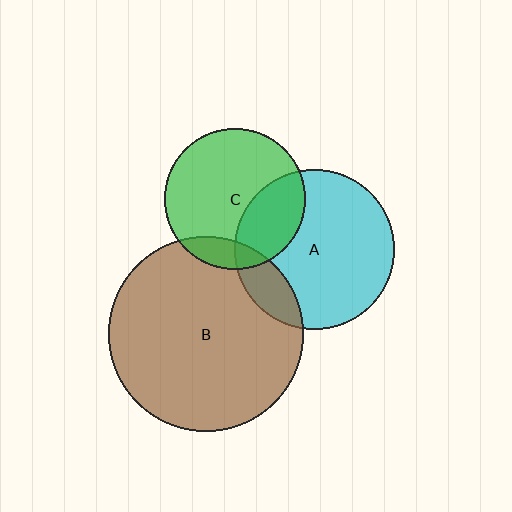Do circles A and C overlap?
Yes.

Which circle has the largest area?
Circle B (brown).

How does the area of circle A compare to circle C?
Approximately 1.3 times.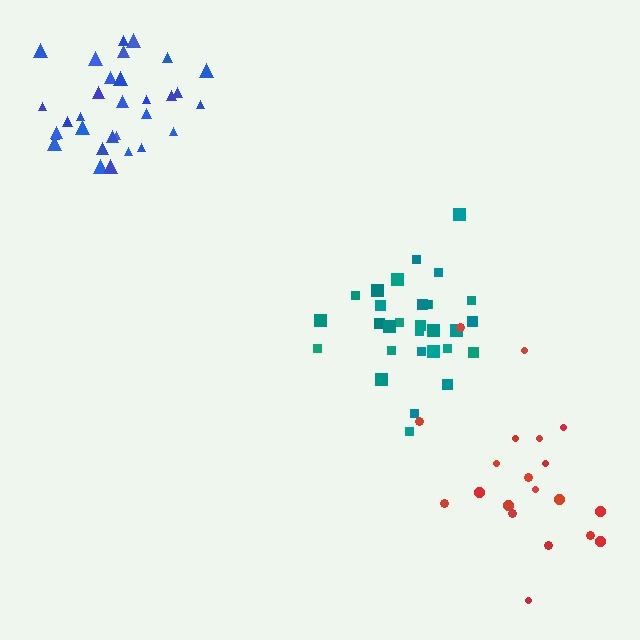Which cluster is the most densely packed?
Blue.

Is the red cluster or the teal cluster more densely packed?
Teal.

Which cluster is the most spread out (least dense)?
Red.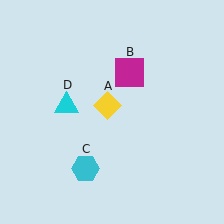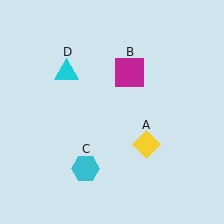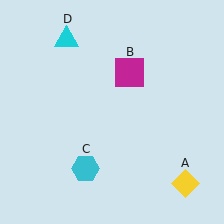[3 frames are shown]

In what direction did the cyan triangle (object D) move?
The cyan triangle (object D) moved up.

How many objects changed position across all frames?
2 objects changed position: yellow diamond (object A), cyan triangle (object D).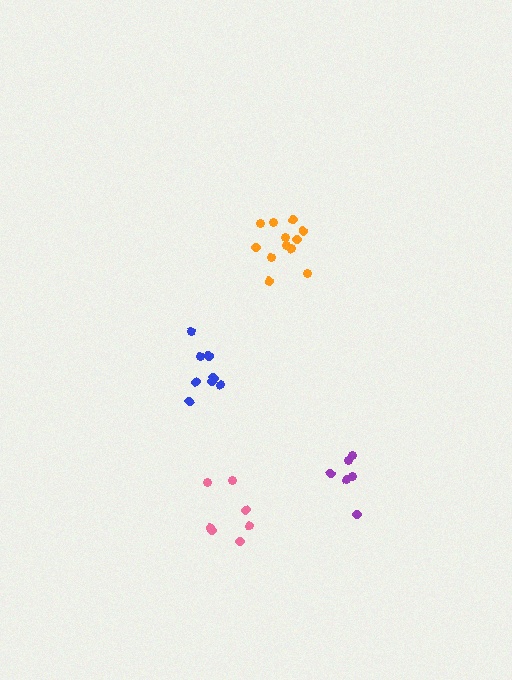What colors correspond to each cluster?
The clusters are colored: blue, purple, orange, pink.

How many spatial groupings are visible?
There are 4 spatial groupings.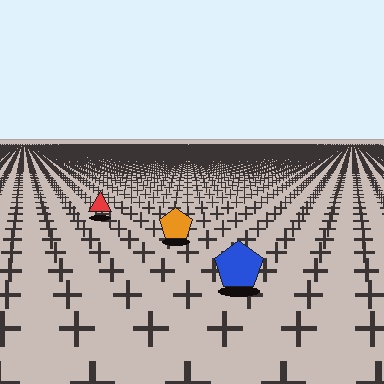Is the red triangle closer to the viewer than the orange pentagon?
No. The orange pentagon is closer — you can tell from the texture gradient: the ground texture is coarser near it.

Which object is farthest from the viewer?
The red triangle is farthest from the viewer. It appears smaller and the ground texture around it is denser.